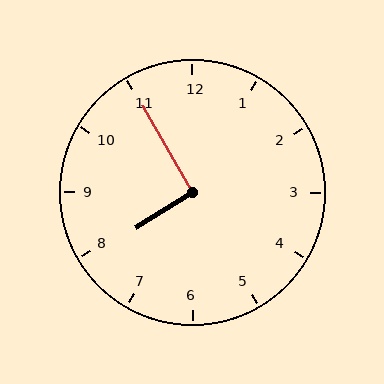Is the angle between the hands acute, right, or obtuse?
It is right.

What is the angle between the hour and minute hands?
Approximately 92 degrees.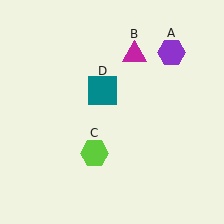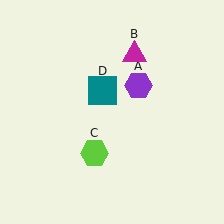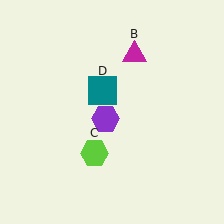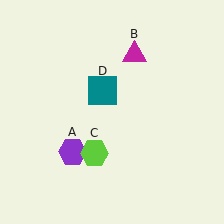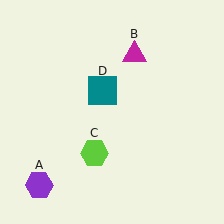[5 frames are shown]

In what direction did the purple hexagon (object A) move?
The purple hexagon (object A) moved down and to the left.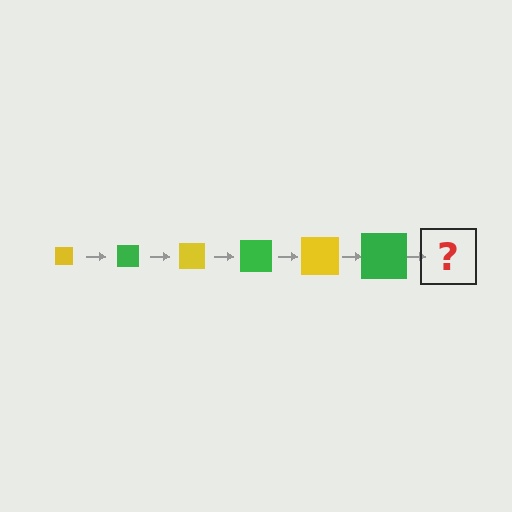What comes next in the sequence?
The next element should be a yellow square, larger than the previous one.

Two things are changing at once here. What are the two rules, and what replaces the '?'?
The two rules are that the square grows larger each step and the color cycles through yellow and green. The '?' should be a yellow square, larger than the previous one.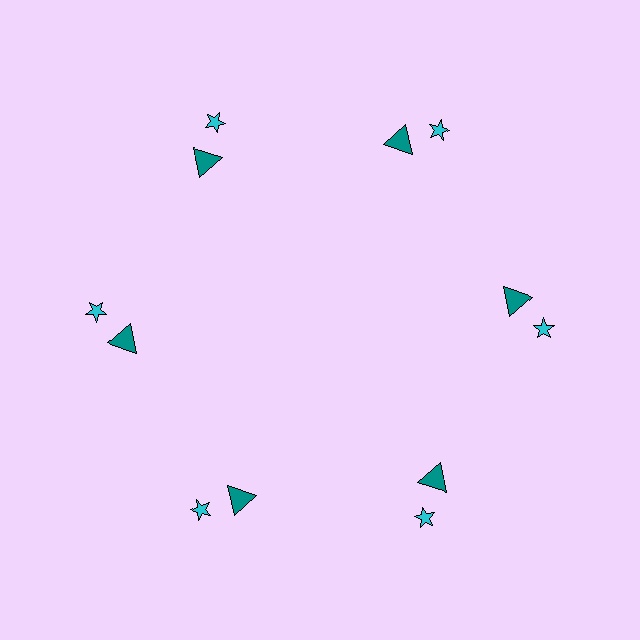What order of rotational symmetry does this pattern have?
This pattern has 6-fold rotational symmetry.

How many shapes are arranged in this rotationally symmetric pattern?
There are 12 shapes, arranged in 6 groups of 2.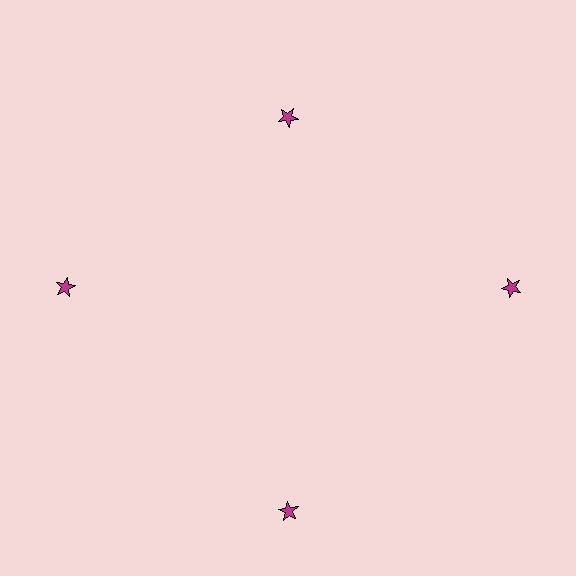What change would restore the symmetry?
The symmetry would be restored by moving it outward, back onto the ring so that all 4 stars sit at equal angles and equal distance from the center.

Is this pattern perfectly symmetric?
No. The 4 magenta stars are arranged in a ring, but one element near the 12 o'clock position is pulled inward toward the center, breaking the 4-fold rotational symmetry.